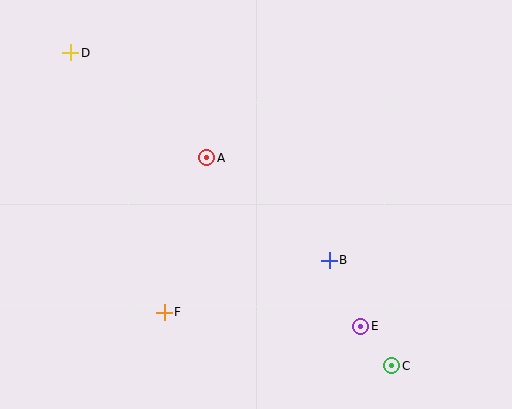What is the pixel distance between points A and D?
The distance between A and D is 172 pixels.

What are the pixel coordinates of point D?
Point D is at (71, 53).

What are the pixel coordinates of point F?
Point F is at (164, 312).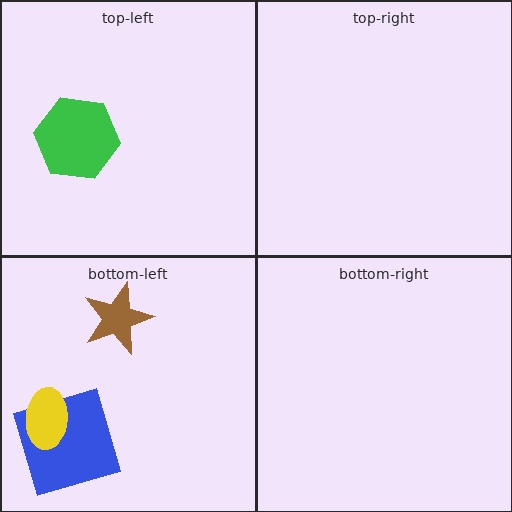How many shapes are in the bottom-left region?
3.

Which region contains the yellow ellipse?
The bottom-left region.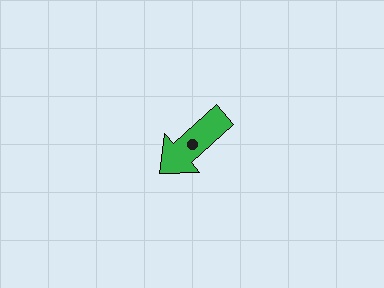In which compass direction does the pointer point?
Southwest.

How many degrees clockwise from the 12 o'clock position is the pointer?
Approximately 228 degrees.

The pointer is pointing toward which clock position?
Roughly 8 o'clock.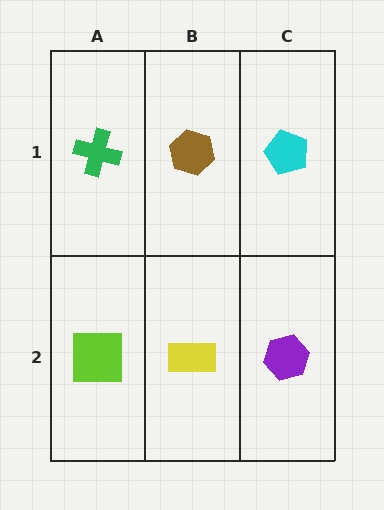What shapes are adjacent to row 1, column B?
A yellow rectangle (row 2, column B), a green cross (row 1, column A), a cyan pentagon (row 1, column C).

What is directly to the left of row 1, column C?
A brown hexagon.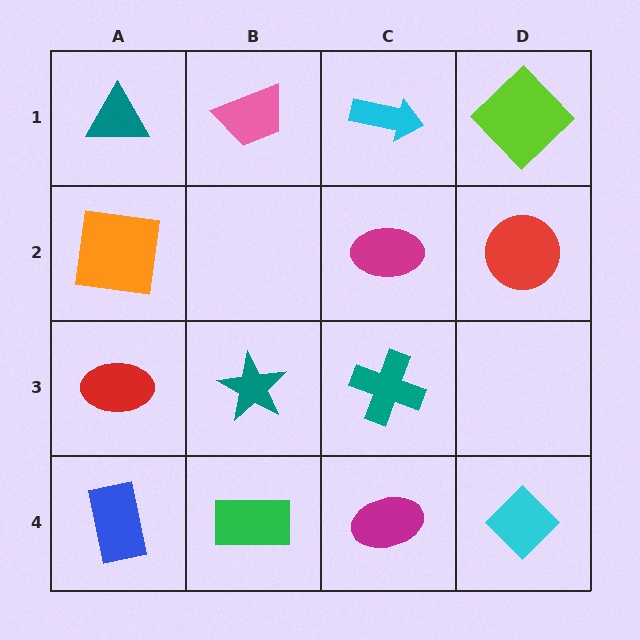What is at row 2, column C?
A magenta ellipse.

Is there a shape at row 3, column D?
No, that cell is empty.